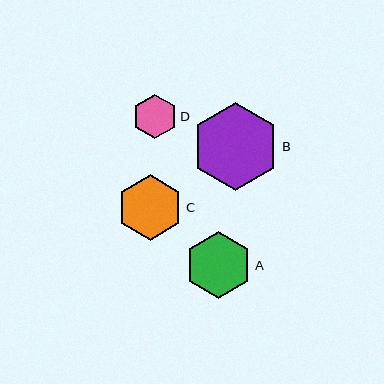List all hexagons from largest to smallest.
From largest to smallest: B, A, C, D.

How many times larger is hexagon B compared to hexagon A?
Hexagon B is approximately 1.3 times the size of hexagon A.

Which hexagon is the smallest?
Hexagon D is the smallest with a size of approximately 44 pixels.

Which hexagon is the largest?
Hexagon B is the largest with a size of approximately 87 pixels.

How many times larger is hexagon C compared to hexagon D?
Hexagon C is approximately 1.5 times the size of hexagon D.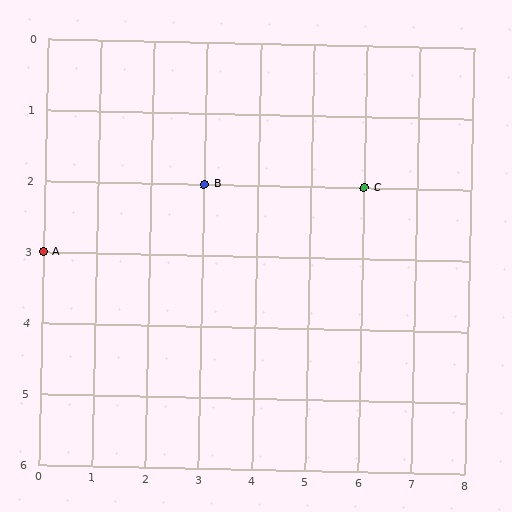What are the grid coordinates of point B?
Point B is at grid coordinates (3, 2).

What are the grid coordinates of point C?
Point C is at grid coordinates (6, 2).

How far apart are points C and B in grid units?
Points C and B are 3 columns apart.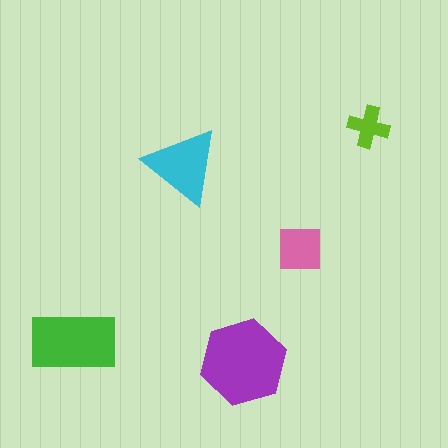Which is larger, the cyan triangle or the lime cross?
The cyan triangle.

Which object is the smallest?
The lime cross.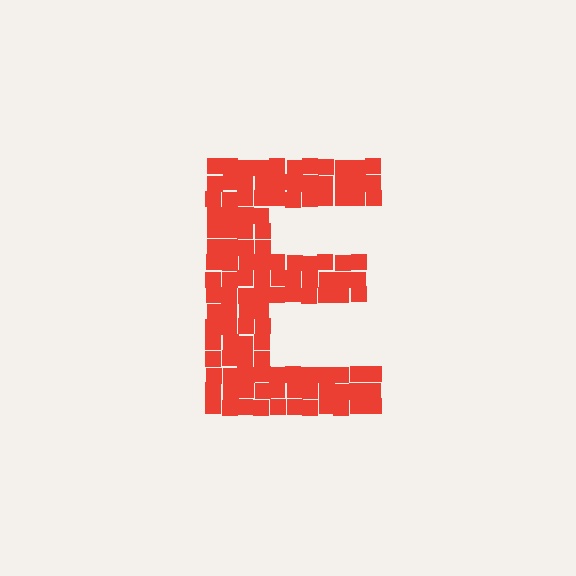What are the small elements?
The small elements are squares.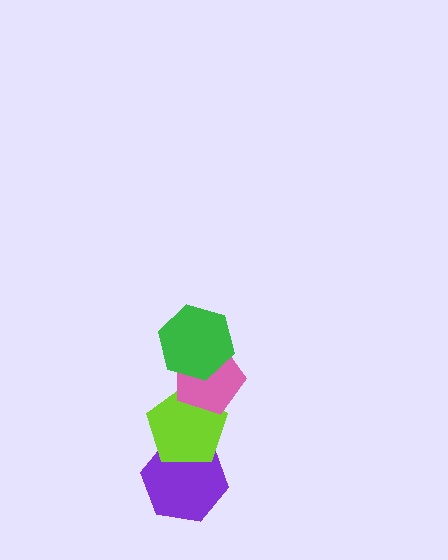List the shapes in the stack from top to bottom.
From top to bottom: the green hexagon, the pink pentagon, the lime pentagon, the purple hexagon.